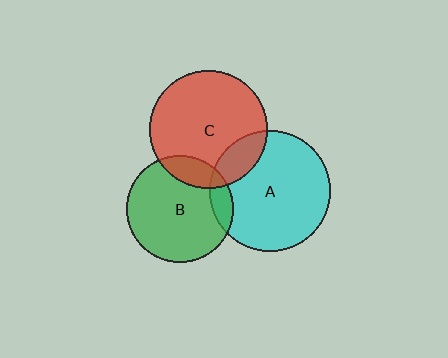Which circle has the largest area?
Circle A (cyan).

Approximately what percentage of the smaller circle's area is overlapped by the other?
Approximately 10%.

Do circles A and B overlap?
Yes.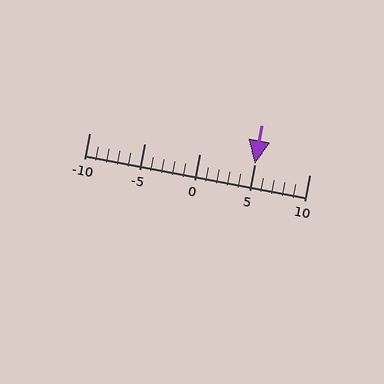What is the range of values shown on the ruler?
The ruler shows values from -10 to 10.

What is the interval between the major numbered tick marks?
The major tick marks are spaced 5 units apart.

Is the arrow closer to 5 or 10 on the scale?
The arrow is closer to 5.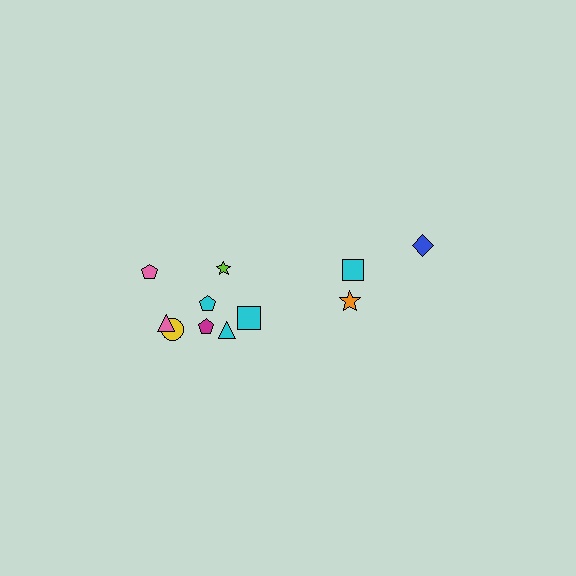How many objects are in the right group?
There are 3 objects.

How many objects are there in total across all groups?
There are 11 objects.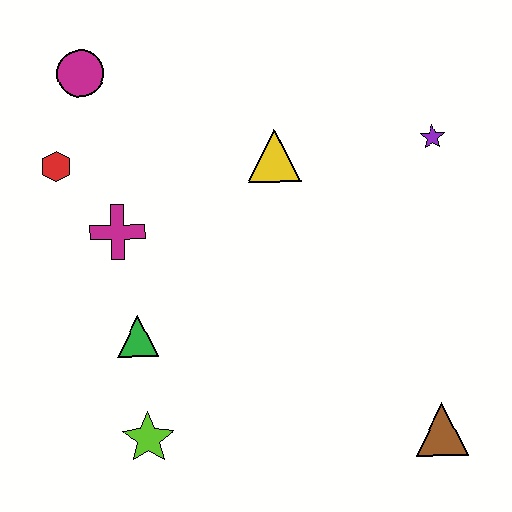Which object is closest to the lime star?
The green triangle is closest to the lime star.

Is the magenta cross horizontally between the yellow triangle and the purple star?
No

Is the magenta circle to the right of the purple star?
No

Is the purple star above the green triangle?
Yes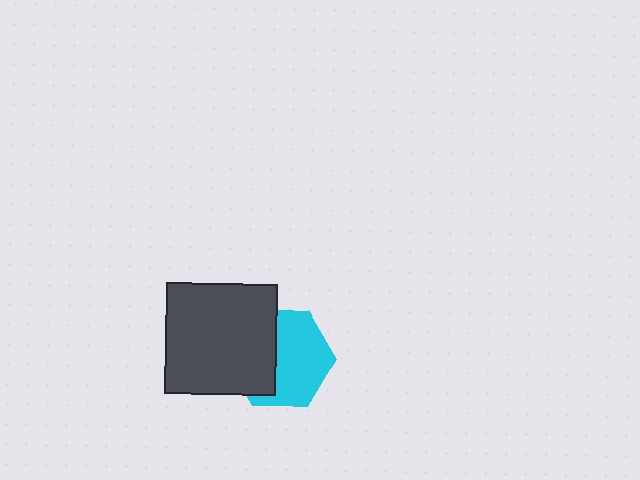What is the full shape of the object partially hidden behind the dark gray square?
The partially hidden object is a cyan hexagon.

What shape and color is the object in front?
The object in front is a dark gray square.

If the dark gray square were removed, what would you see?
You would see the complete cyan hexagon.